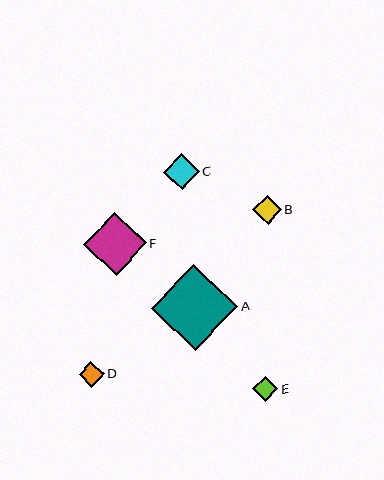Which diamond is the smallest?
Diamond E is the smallest with a size of approximately 25 pixels.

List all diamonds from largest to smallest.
From largest to smallest: A, F, C, B, D, E.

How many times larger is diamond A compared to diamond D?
Diamond A is approximately 3.4 times the size of diamond D.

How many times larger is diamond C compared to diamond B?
Diamond C is approximately 1.2 times the size of diamond B.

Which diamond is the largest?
Diamond A is the largest with a size of approximately 86 pixels.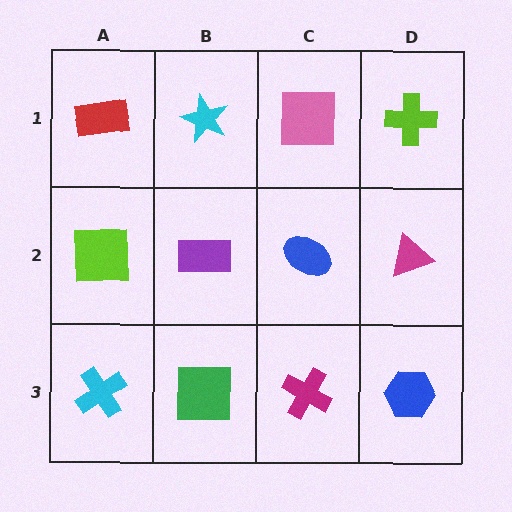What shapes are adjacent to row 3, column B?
A purple rectangle (row 2, column B), a cyan cross (row 3, column A), a magenta cross (row 3, column C).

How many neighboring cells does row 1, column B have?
3.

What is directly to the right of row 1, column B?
A pink square.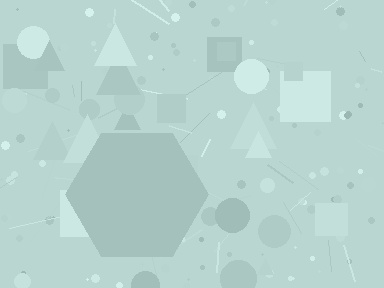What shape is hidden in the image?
A hexagon is hidden in the image.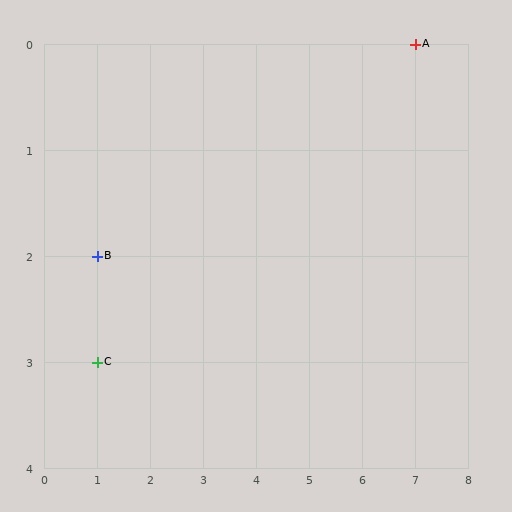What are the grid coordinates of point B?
Point B is at grid coordinates (1, 2).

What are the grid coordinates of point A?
Point A is at grid coordinates (7, 0).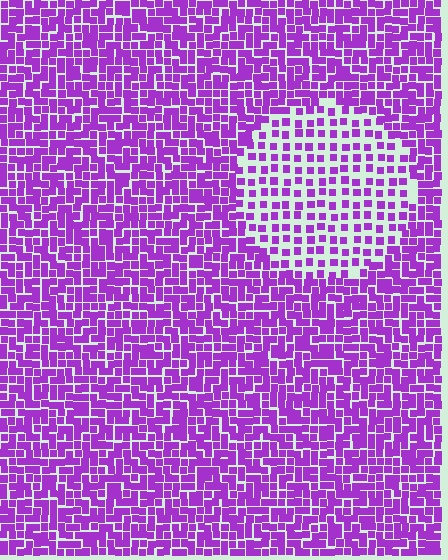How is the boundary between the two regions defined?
The boundary is defined by a change in element density (approximately 2.0x ratio). All elements are the same color, size, and shape.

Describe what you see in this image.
The image contains small purple elements arranged at two different densities. A circle-shaped region is visible where the elements are less densely packed than the surrounding area.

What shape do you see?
I see a circle.